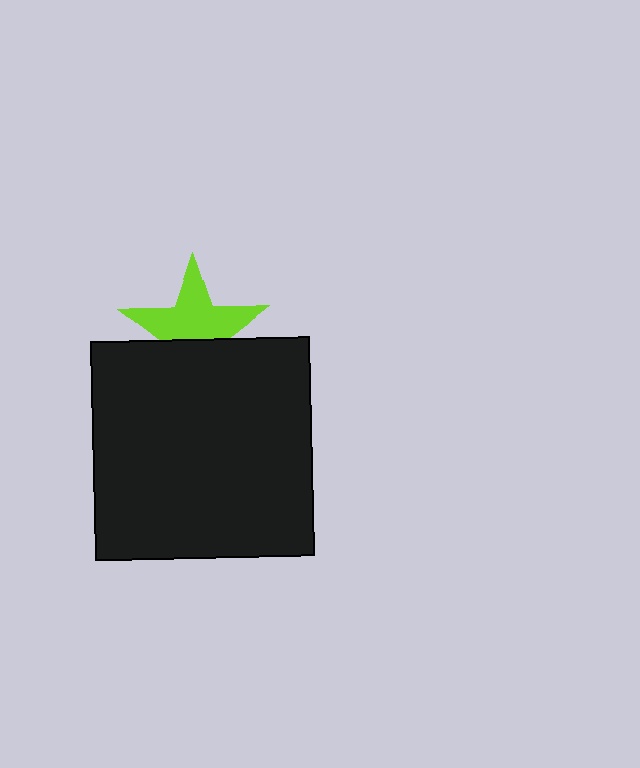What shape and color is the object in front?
The object in front is a black square.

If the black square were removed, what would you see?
You would see the complete lime star.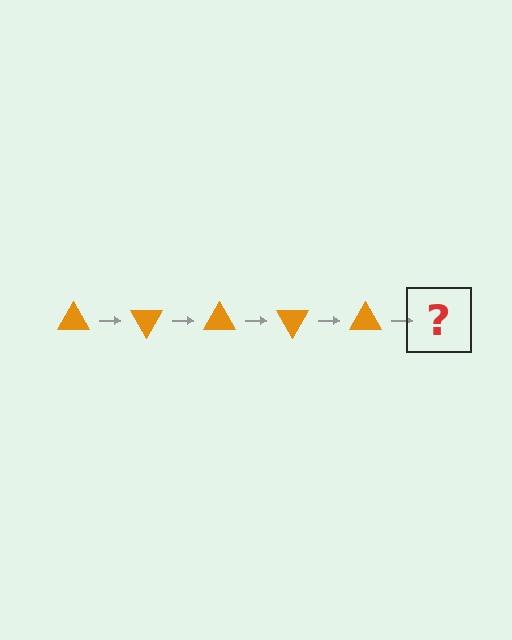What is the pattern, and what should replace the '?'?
The pattern is that the triangle rotates 60 degrees each step. The '?' should be an orange triangle rotated 300 degrees.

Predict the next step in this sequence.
The next step is an orange triangle rotated 300 degrees.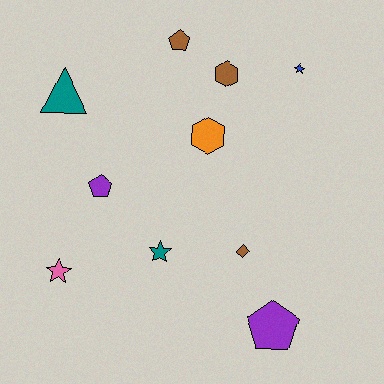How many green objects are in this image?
There are no green objects.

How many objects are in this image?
There are 10 objects.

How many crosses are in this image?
There are no crosses.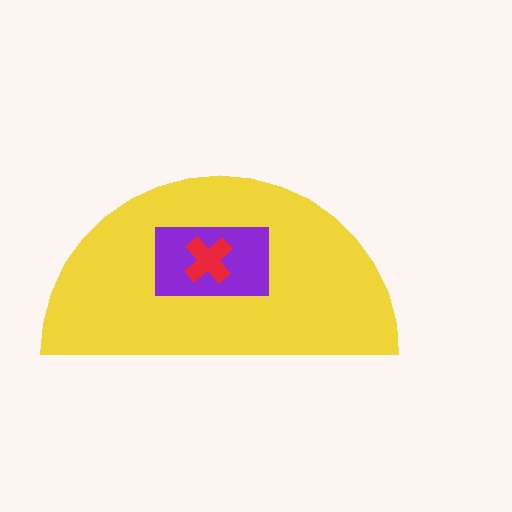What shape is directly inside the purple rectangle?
The red cross.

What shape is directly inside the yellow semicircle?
The purple rectangle.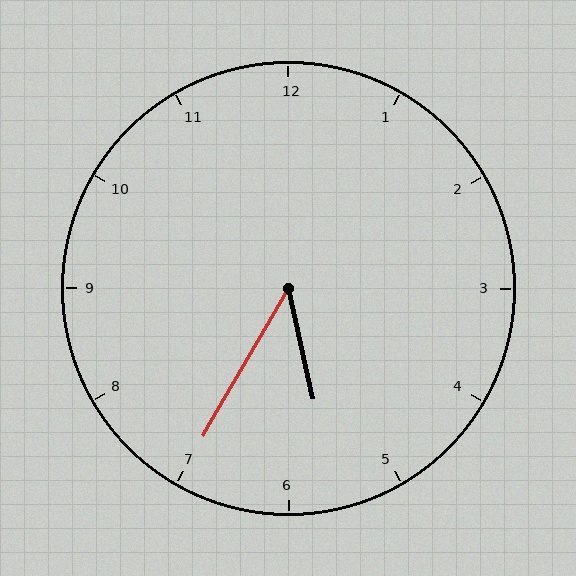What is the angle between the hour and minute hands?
Approximately 42 degrees.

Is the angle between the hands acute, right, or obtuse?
It is acute.